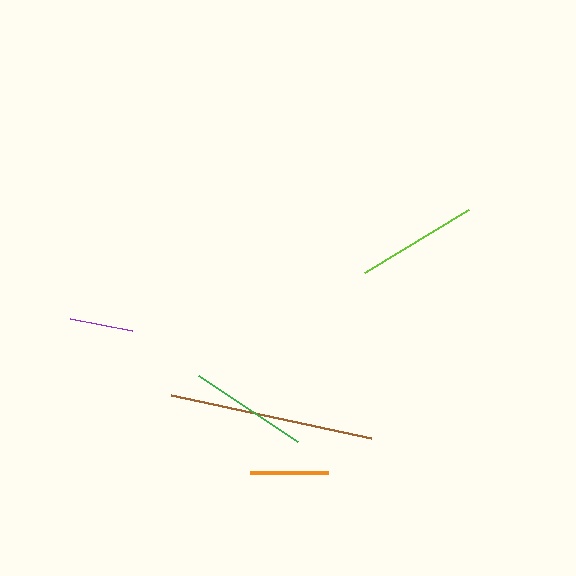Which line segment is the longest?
The brown line is the longest at approximately 204 pixels.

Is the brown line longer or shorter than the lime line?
The brown line is longer than the lime line.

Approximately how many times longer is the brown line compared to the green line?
The brown line is approximately 1.7 times the length of the green line.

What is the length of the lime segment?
The lime segment is approximately 122 pixels long.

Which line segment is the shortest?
The purple line is the shortest at approximately 63 pixels.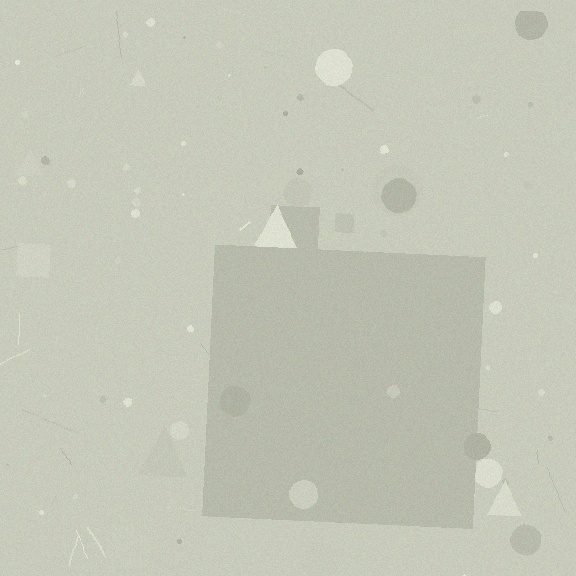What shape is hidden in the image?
A square is hidden in the image.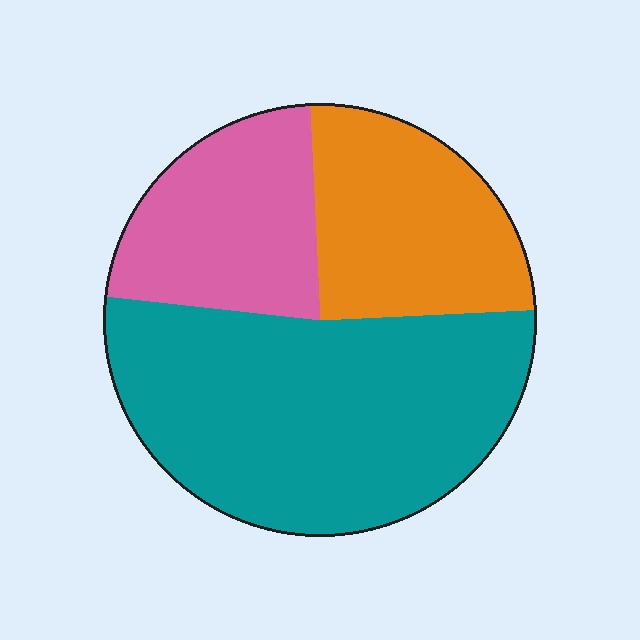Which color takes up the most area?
Teal, at roughly 50%.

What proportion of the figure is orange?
Orange covers roughly 25% of the figure.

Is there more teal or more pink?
Teal.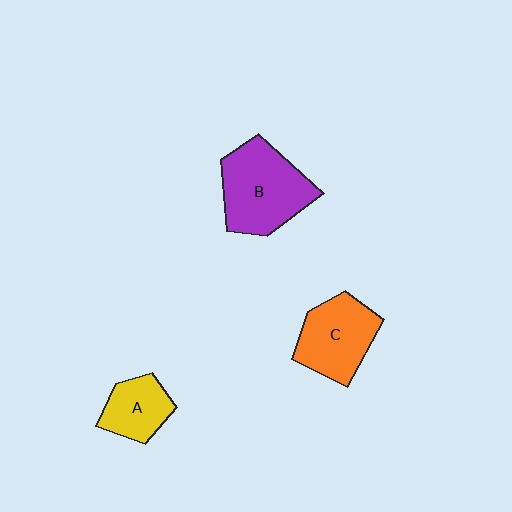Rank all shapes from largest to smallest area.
From largest to smallest: B (purple), C (orange), A (yellow).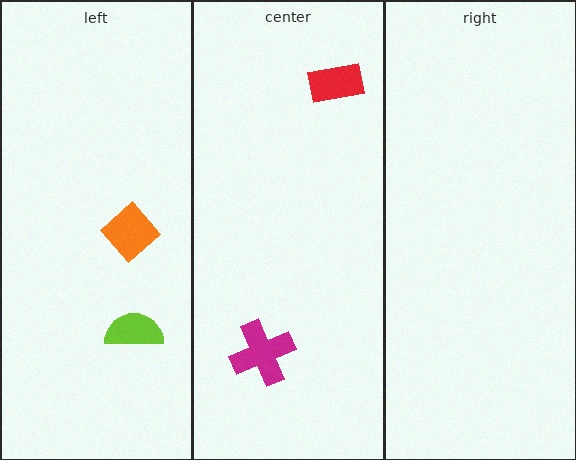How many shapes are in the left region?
2.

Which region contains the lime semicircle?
The left region.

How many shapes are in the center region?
2.